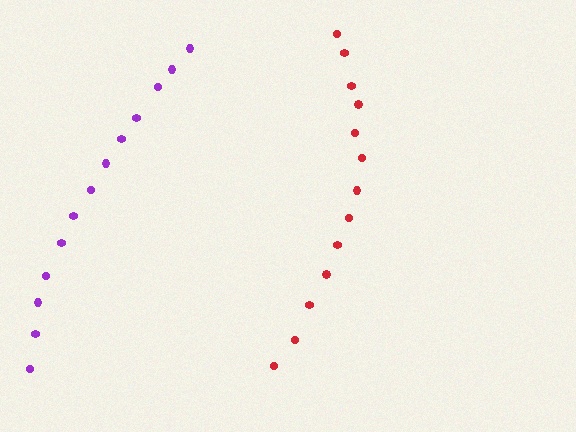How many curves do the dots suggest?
There are 2 distinct paths.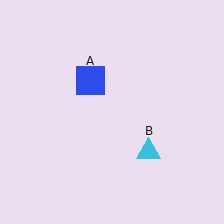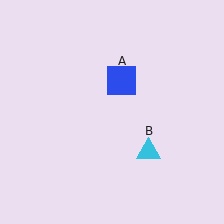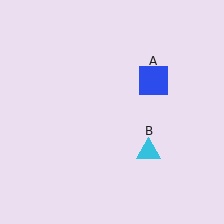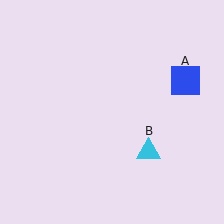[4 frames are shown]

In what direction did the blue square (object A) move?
The blue square (object A) moved right.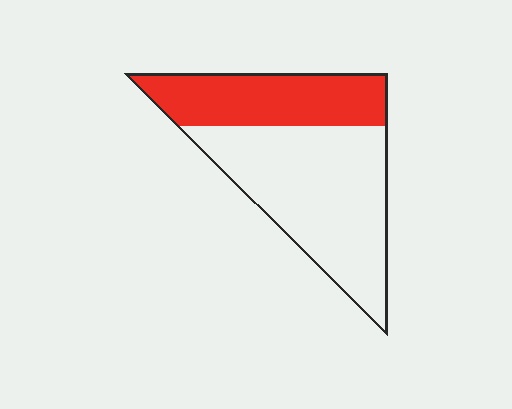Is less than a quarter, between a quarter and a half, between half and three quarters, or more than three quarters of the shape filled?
Between a quarter and a half.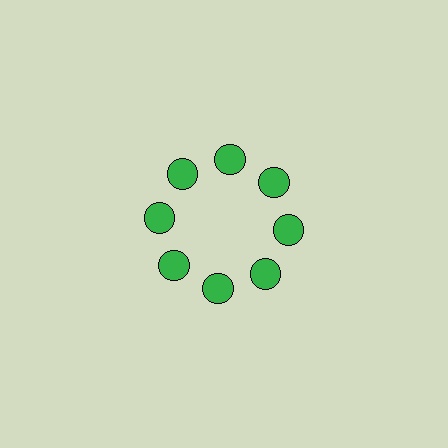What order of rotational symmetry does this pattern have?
This pattern has 8-fold rotational symmetry.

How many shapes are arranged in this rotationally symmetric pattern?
There are 8 shapes, arranged in 8 groups of 1.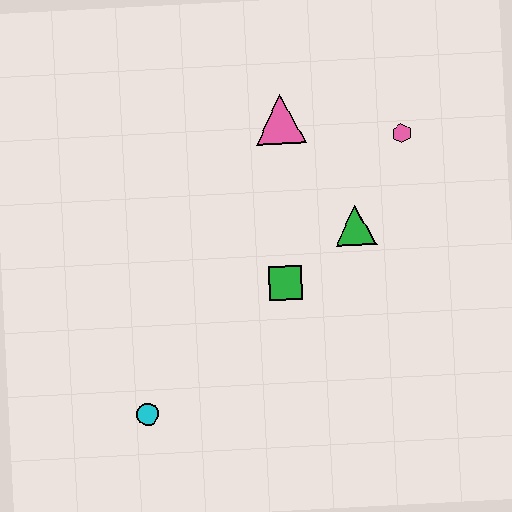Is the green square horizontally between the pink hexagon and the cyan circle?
Yes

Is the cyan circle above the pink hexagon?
No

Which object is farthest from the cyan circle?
The pink hexagon is farthest from the cyan circle.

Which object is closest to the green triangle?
The green square is closest to the green triangle.